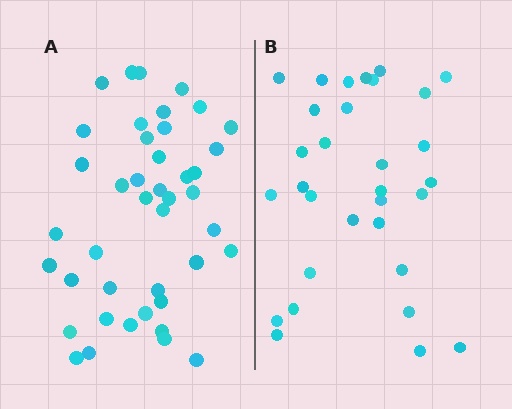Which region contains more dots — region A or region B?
Region A (the left region) has more dots.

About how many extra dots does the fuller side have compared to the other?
Region A has roughly 12 or so more dots than region B.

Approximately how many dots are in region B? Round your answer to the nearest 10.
About 30 dots. (The exact count is 31, which rounds to 30.)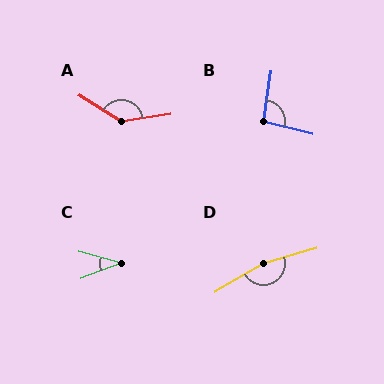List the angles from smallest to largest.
C (36°), B (95°), A (139°), D (166°).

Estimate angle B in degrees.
Approximately 95 degrees.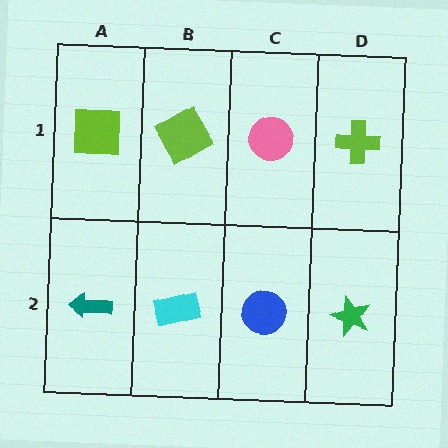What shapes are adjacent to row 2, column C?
A pink circle (row 1, column C), a cyan rectangle (row 2, column B), a green star (row 2, column D).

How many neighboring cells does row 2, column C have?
3.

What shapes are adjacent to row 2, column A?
A lime square (row 1, column A), a cyan rectangle (row 2, column B).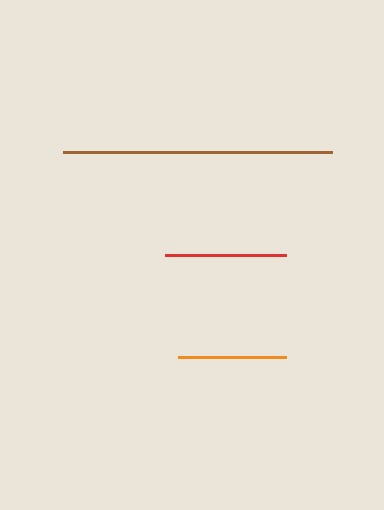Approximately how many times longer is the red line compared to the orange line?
The red line is approximately 1.1 times the length of the orange line.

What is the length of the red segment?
The red segment is approximately 121 pixels long.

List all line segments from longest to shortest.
From longest to shortest: brown, red, orange.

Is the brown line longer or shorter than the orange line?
The brown line is longer than the orange line.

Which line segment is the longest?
The brown line is the longest at approximately 270 pixels.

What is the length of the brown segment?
The brown segment is approximately 270 pixels long.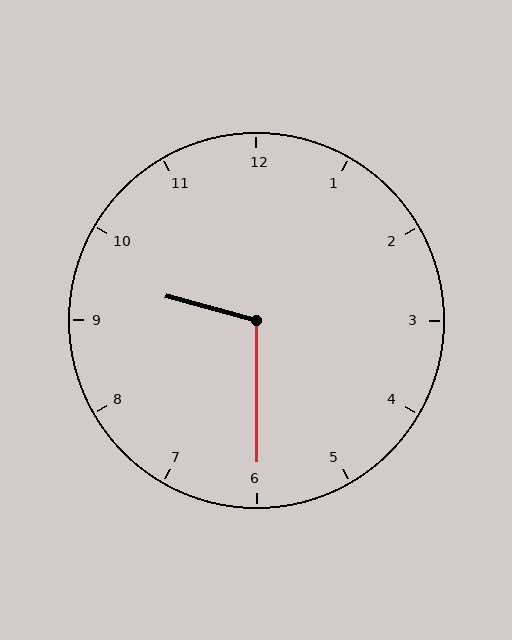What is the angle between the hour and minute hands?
Approximately 105 degrees.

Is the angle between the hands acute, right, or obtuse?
It is obtuse.